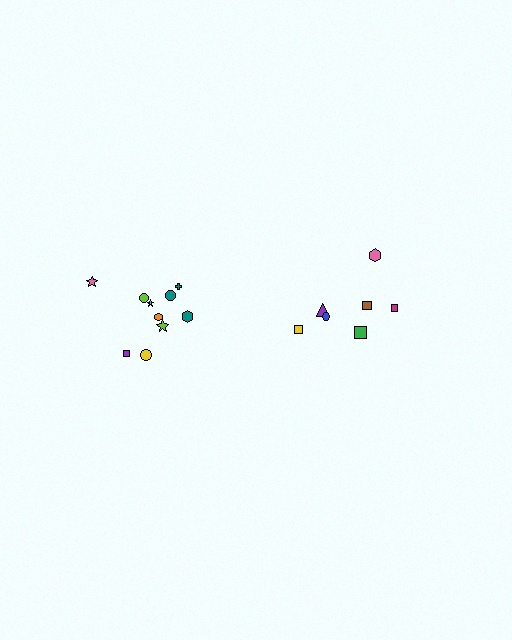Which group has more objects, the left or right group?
The left group.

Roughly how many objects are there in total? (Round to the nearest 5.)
Roughly 15 objects in total.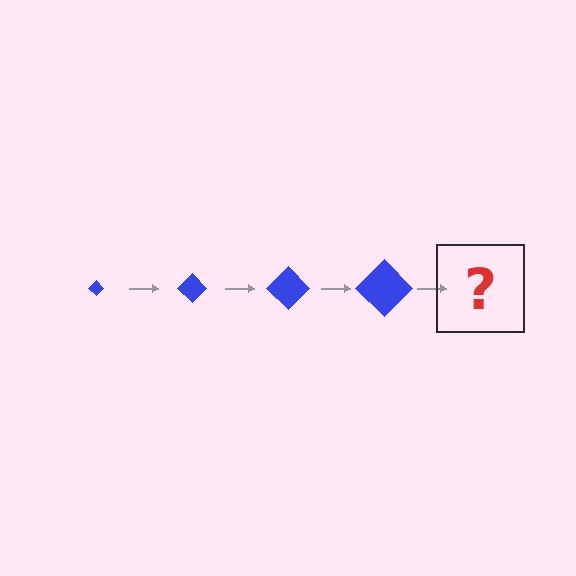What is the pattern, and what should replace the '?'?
The pattern is that the diamond gets progressively larger each step. The '?' should be a blue diamond, larger than the previous one.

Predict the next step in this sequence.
The next step is a blue diamond, larger than the previous one.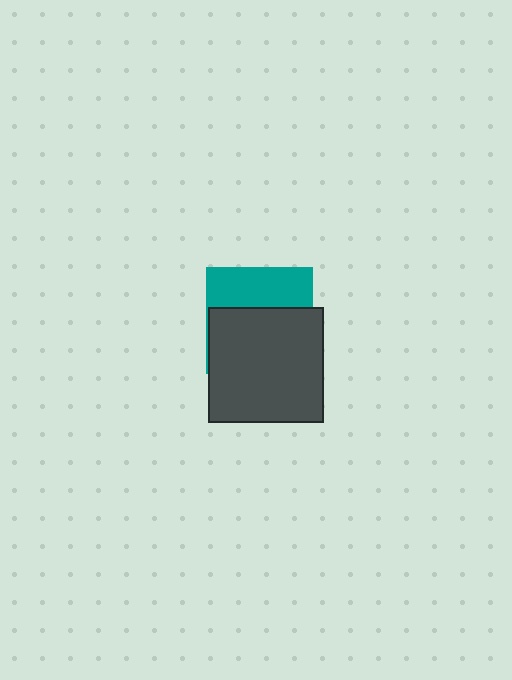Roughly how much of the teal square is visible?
A small part of it is visible (roughly 39%).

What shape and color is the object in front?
The object in front is a dark gray square.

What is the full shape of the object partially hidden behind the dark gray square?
The partially hidden object is a teal square.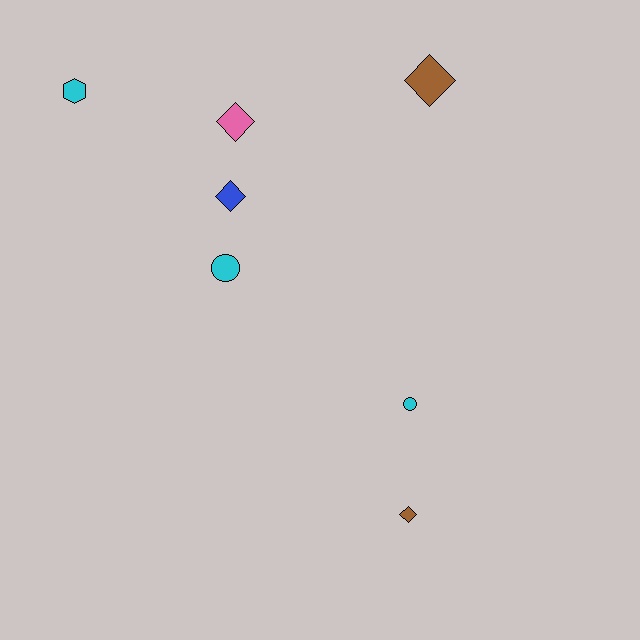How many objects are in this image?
There are 7 objects.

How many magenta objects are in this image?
There are no magenta objects.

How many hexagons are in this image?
There is 1 hexagon.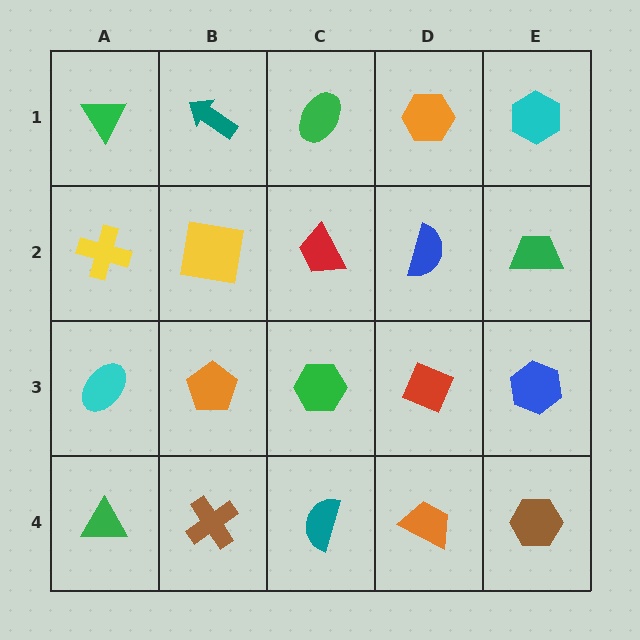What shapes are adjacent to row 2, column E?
A cyan hexagon (row 1, column E), a blue hexagon (row 3, column E), a blue semicircle (row 2, column D).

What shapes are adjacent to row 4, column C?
A green hexagon (row 3, column C), a brown cross (row 4, column B), an orange trapezoid (row 4, column D).